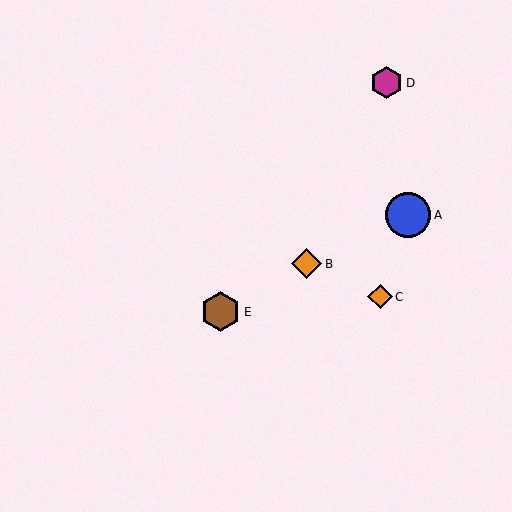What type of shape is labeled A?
Shape A is a blue circle.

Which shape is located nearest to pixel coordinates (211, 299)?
The brown hexagon (labeled E) at (221, 312) is nearest to that location.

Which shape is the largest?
The blue circle (labeled A) is the largest.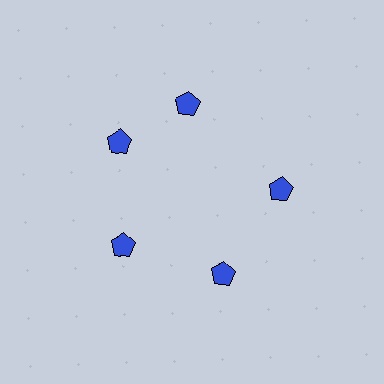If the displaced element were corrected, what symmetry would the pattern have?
It would have 5-fold rotational symmetry — the pattern would map onto itself every 72 degrees.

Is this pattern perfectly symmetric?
No. The 5 blue pentagons are arranged in a ring, but one element near the 1 o'clock position is rotated out of alignment along the ring, breaking the 5-fold rotational symmetry.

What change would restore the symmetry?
The symmetry would be restored by rotating it back into even spacing with its neighbors so that all 5 pentagons sit at equal angles and equal distance from the center.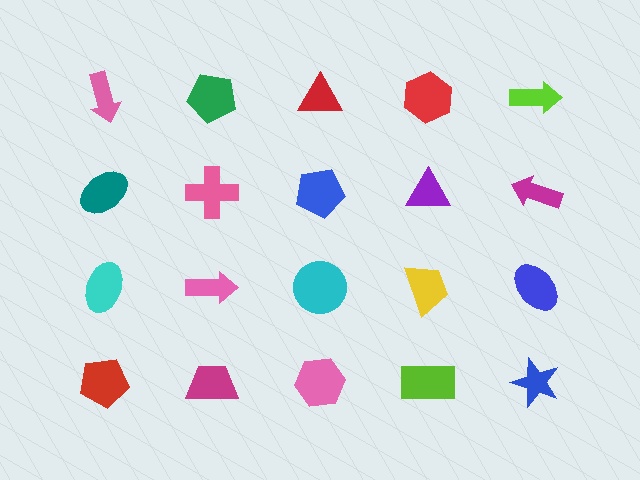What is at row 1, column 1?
A pink arrow.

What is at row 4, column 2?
A magenta trapezoid.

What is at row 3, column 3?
A cyan circle.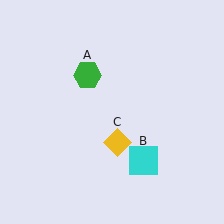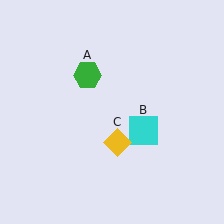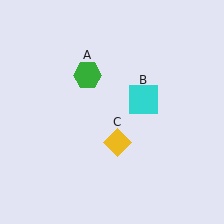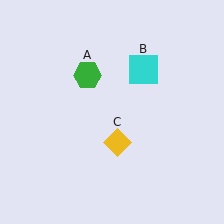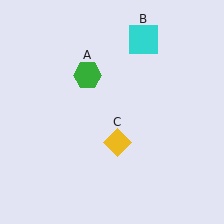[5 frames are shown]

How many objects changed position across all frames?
1 object changed position: cyan square (object B).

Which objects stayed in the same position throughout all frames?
Green hexagon (object A) and yellow diamond (object C) remained stationary.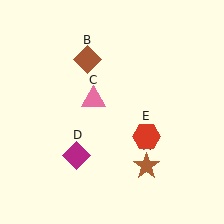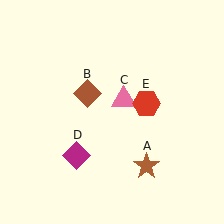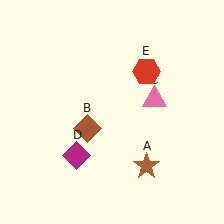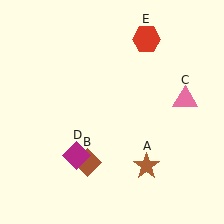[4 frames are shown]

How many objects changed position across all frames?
3 objects changed position: brown diamond (object B), pink triangle (object C), red hexagon (object E).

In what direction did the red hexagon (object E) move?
The red hexagon (object E) moved up.